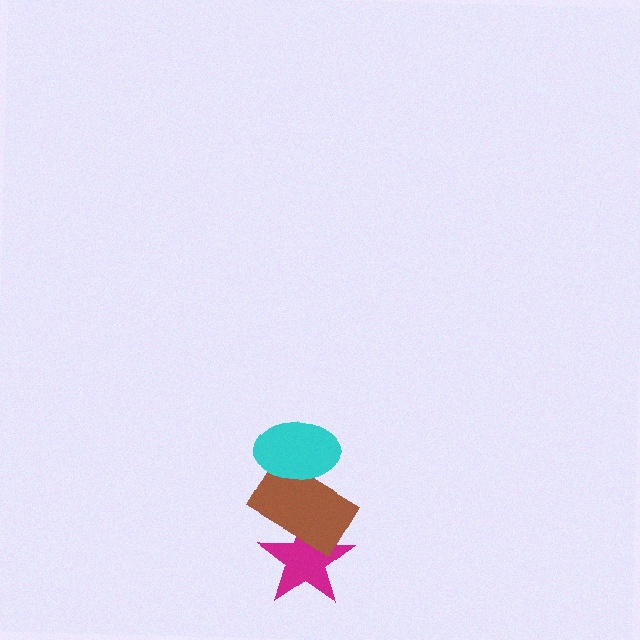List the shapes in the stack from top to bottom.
From top to bottom: the cyan ellipse, the brown rectangle, the magenta star.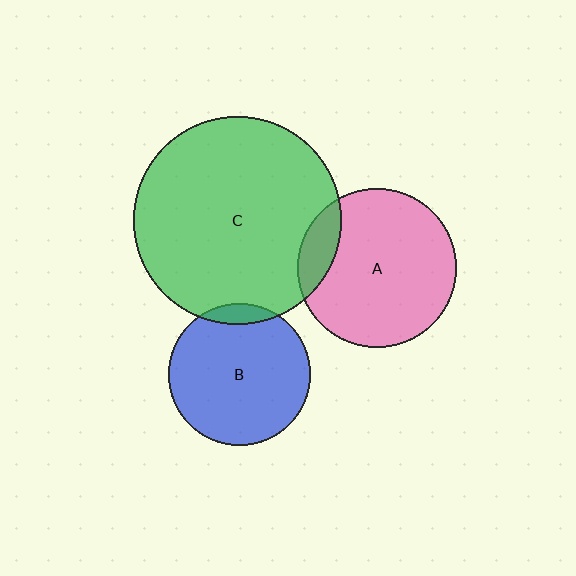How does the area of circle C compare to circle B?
Approximately 2.1 times.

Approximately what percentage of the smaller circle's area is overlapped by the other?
Approximately 15%.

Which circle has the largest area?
Circle C (green).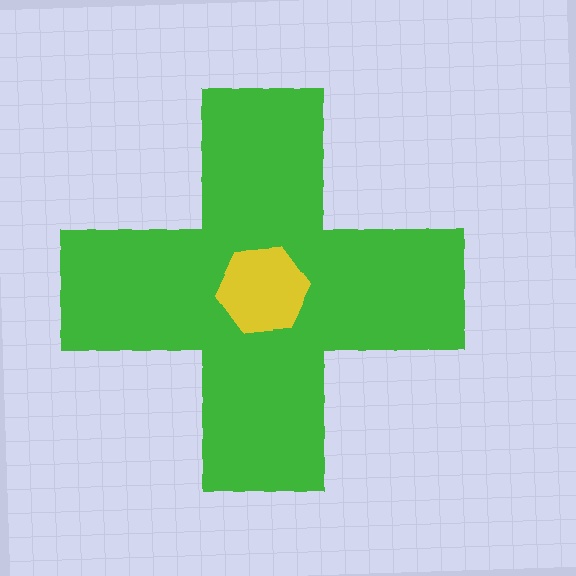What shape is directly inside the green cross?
The yellow hexagon.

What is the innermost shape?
The yellow hexagon.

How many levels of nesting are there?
2.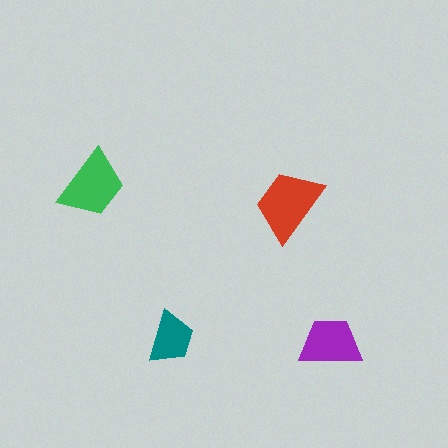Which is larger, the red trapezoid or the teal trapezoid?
The red one.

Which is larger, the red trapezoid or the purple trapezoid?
The red one.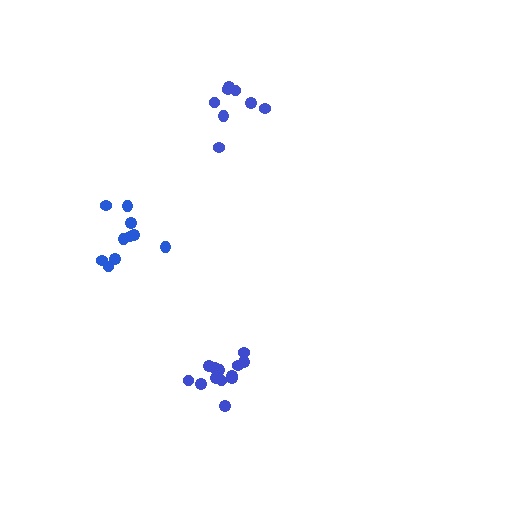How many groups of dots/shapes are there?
There are 3 groups.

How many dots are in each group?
Group 1: 13 dots, Group 2: 8 dots, Group 3: 10 dots (31 total).